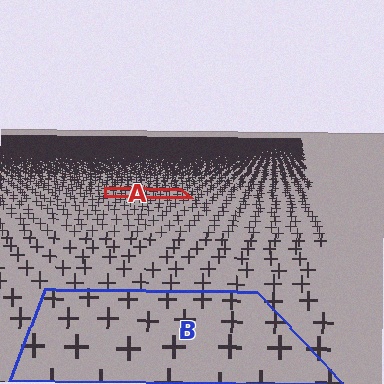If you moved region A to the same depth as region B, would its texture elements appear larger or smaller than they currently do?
They would appear larger. At a closer depth, the same texture elements are projected at a bigger on-screen size.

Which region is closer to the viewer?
Region B is closer. The texture elements there are larger and more spread out.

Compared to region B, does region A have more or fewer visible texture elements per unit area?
Region A has more texture elements per unit area — they are packed more densely because it is farther away.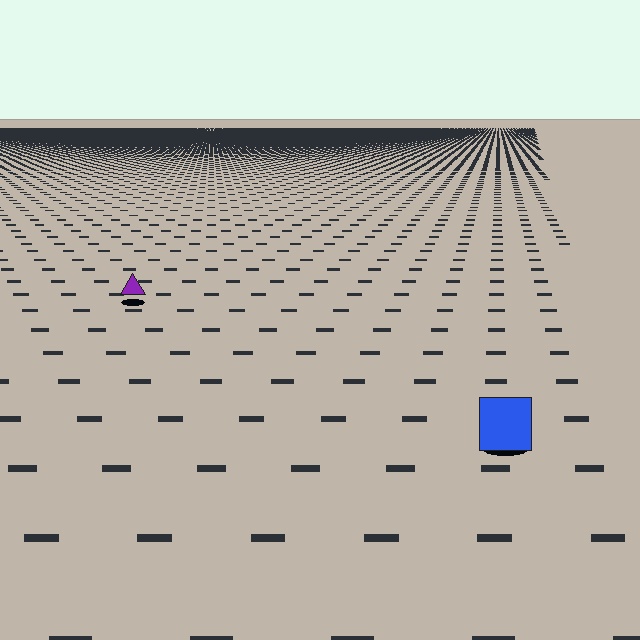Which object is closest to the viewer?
The blue square is closest. The texture marks near it are larger and more spread out.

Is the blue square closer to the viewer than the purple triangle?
Yes. The blue square is closer — you can tell from the texture gradient: the ground texture is coarser near it.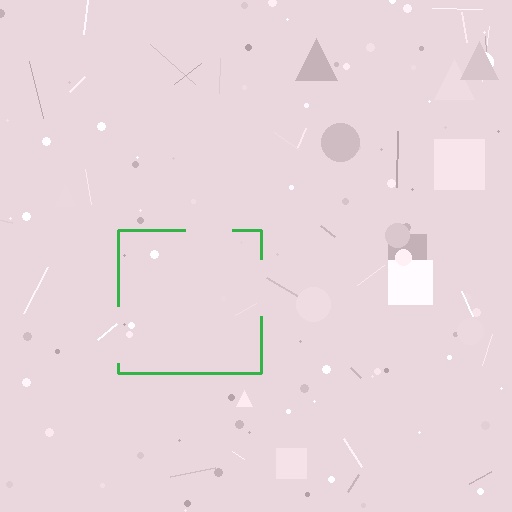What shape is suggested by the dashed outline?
The dashed outline suggests a square.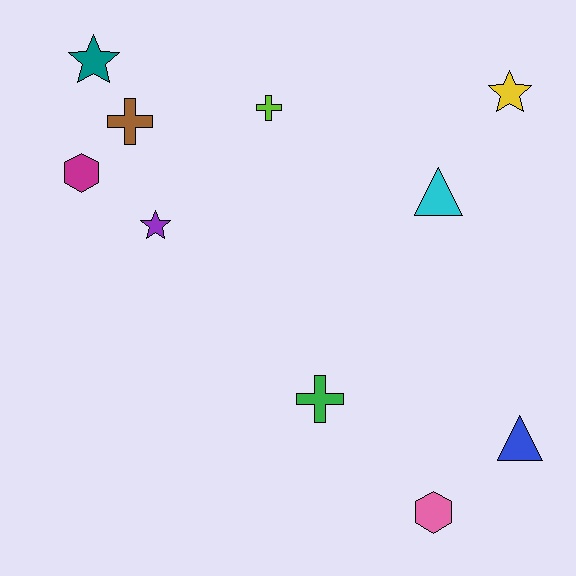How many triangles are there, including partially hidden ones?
There are 2 triangles.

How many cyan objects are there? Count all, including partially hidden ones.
There is 1 cyan object.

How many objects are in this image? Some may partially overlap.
There are 10 objects.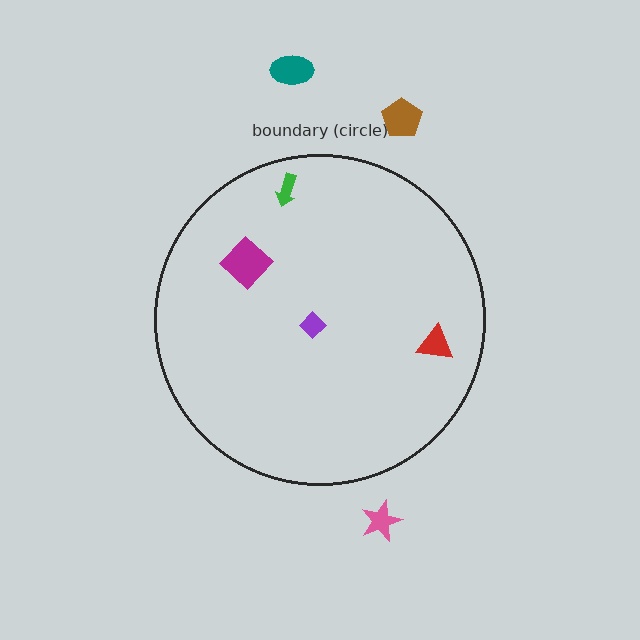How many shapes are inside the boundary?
4 inside, 3 outside.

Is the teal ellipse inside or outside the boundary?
Outside.